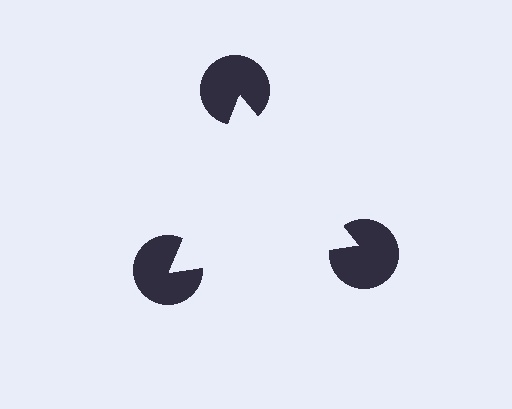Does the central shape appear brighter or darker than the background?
It typically appears slightly brighter than the background, even though no actual brightness change is drawn.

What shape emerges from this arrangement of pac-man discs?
An illusory triangle — its edges are inferred from the aligned wedge cuts in the pac-man discs, not physically drawn.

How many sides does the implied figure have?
3 sides.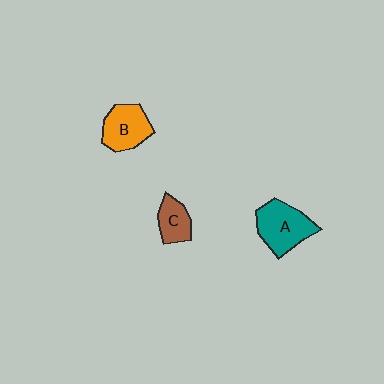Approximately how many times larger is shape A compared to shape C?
Approximately 1.8 times.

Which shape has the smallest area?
Shape C (brown).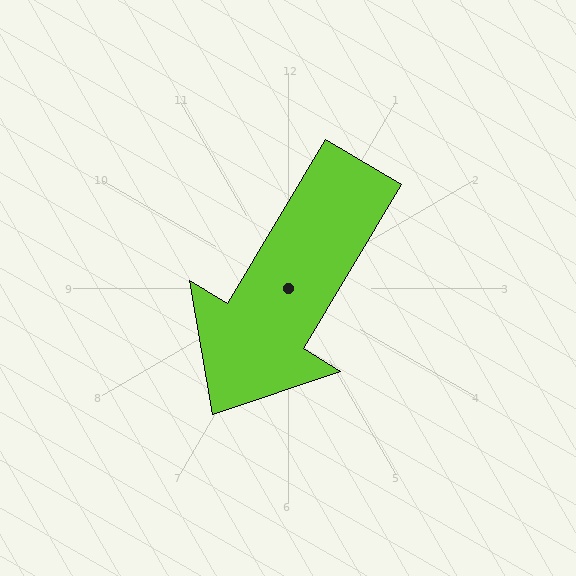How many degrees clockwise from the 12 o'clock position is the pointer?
Approximately 211 degrees.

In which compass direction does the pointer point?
Southwest.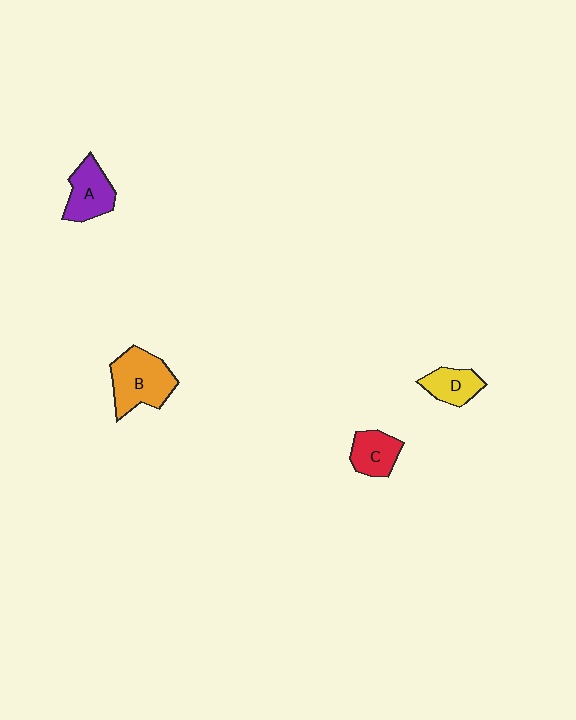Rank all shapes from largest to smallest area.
From largest to smallest: B (orange), A (purple), C (red), D (yellow).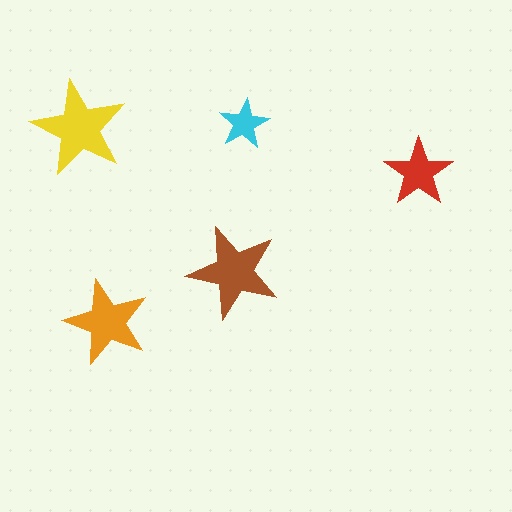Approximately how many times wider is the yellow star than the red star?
About 1.5 times wider.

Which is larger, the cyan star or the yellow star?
The yellow one.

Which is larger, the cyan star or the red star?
The red one.